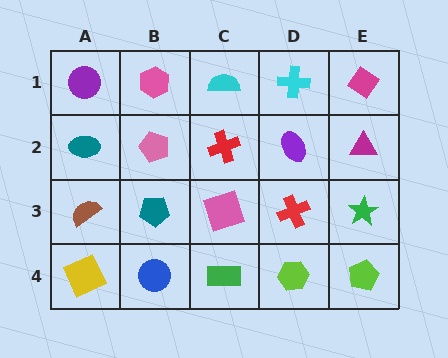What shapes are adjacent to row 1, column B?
A pink pentagon (row 2, column B), a purple circle (row 1, column A), a cyan semicircle (row 1, column C).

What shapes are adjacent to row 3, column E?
A magenta triangle (row 2, column E), a lime pentagon (row 4, column E), a red cross (row 3, column D).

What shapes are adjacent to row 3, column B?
A pink pentagon (row 2, column B), a blue circle (row 4, column B), a brown semicircle (row 3, column A), a pink square (row 3, column C).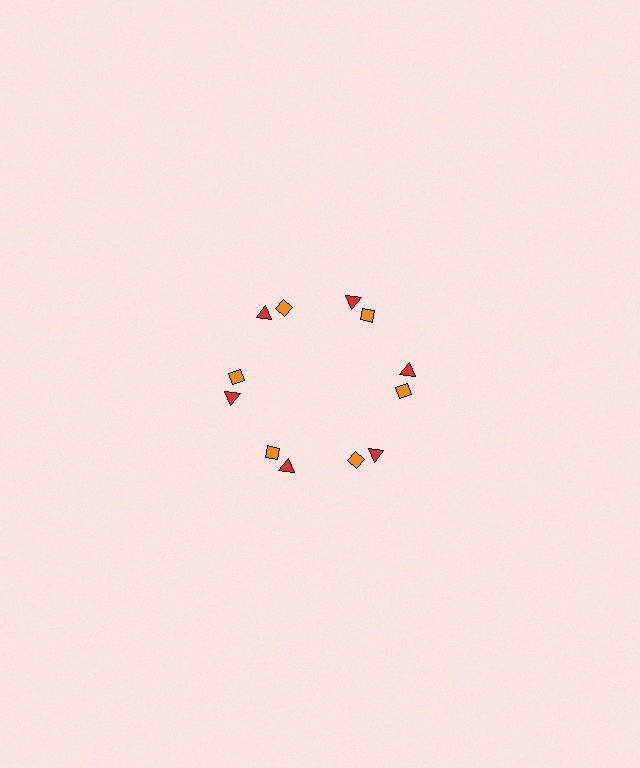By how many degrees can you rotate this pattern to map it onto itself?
The pattern maps onto itself every 60 degrees of rotation.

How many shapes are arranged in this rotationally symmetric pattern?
There are 12 shapes, arranged in 6 groups of 2.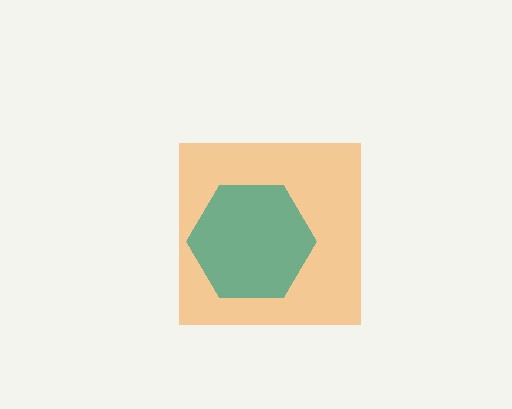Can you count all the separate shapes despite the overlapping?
Yes, there are 2 separate shapes.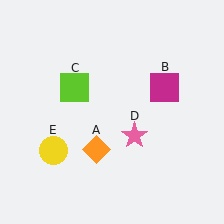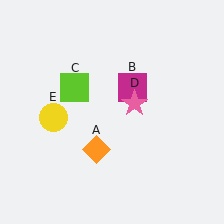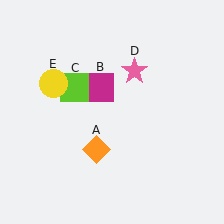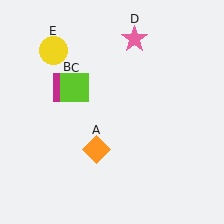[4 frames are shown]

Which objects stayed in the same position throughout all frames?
Orange diamond (object A) and lime square (object C) remained stationary.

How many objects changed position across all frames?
3 objects changed position: magenta square (object B), pink star (object D), yellow circle (object E).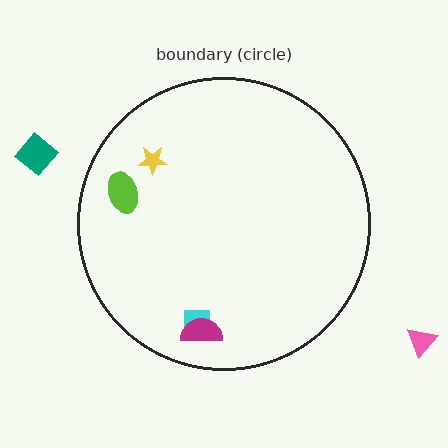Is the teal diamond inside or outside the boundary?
Outside.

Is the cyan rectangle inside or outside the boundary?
Inside.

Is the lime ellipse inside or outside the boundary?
Inside.